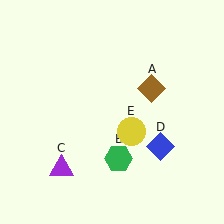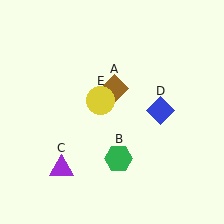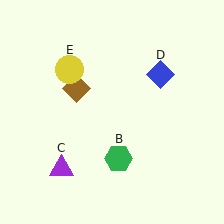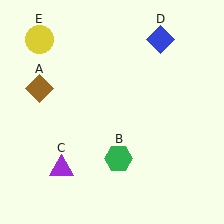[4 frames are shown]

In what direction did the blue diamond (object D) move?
The blue diamond (object D) moved up.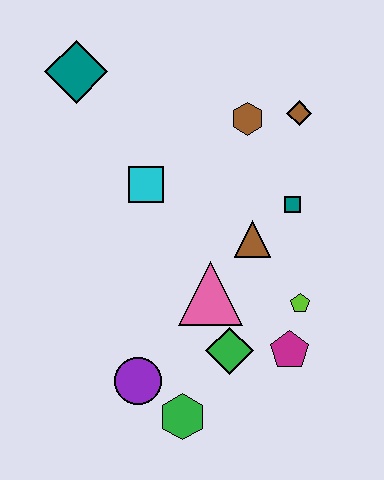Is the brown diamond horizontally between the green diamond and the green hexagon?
No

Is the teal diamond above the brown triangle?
Yes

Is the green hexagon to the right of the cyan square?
Yes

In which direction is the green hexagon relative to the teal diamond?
The green hexagon is below the teal diamond.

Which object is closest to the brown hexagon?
The brown diamond is closest to the brown hexagon.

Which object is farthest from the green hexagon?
The teal diamond is farthest from the green hexagon.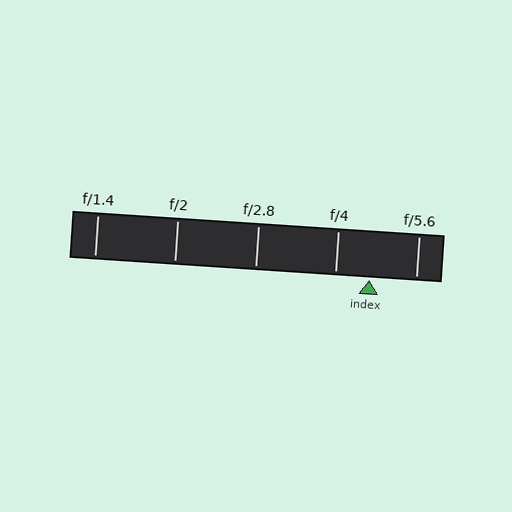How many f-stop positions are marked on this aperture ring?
There are 5 f-stop positions marked.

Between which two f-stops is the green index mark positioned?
The index mark is between f/4 and f/5.6.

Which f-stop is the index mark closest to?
The index mark is closest to f/4.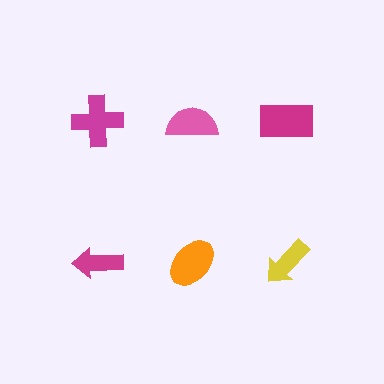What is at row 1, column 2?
A pink semicircle.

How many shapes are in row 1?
3 shapes.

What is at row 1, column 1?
A magenta cross.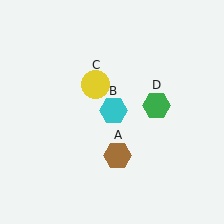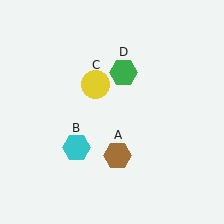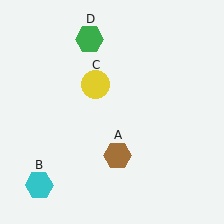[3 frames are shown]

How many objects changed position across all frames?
2 objects changed position: cyan hexagon (object B), green hexagon (object D).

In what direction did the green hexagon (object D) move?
The green hexagon (object D) moved up and to the left.